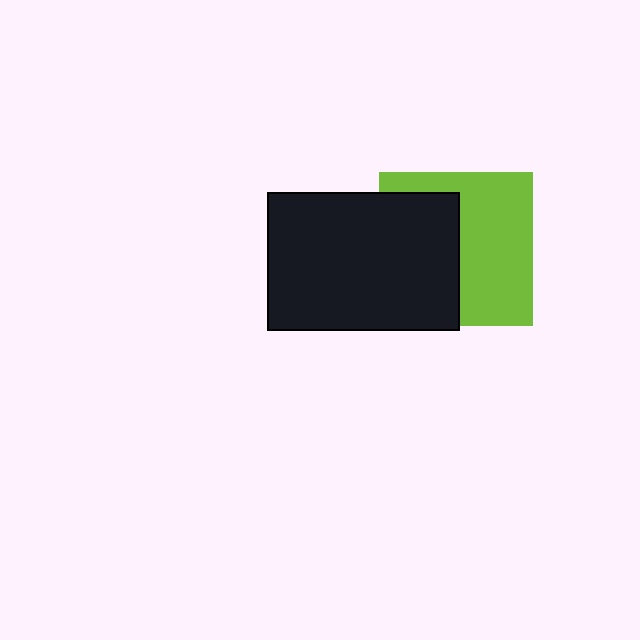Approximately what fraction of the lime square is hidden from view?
Roughly 45% of the lime square is hidden behind the black rectangle.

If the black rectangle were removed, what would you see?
You would see the complete lime square.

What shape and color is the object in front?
The object in front is a black rectangle.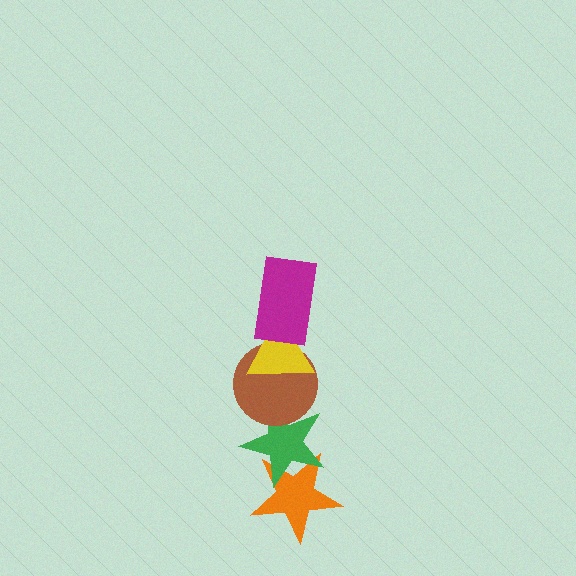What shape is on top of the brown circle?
The yellow triangle is on top of the brown circle.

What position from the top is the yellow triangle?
The yellow triangle is 2nd from the top.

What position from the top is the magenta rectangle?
The magenta rectangle is 1st from the top.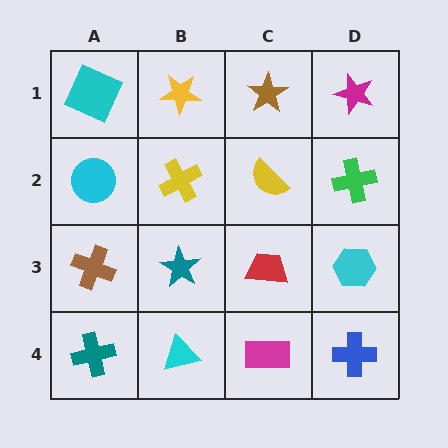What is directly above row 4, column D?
A cyan hexagon.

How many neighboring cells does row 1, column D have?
2.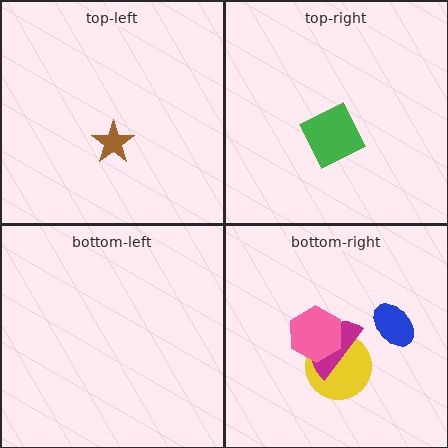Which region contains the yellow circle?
The bottom-right region.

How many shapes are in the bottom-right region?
4.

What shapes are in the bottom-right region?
The blue ellipse, the yellow circle, the magenta semicircle, the pink hexagon.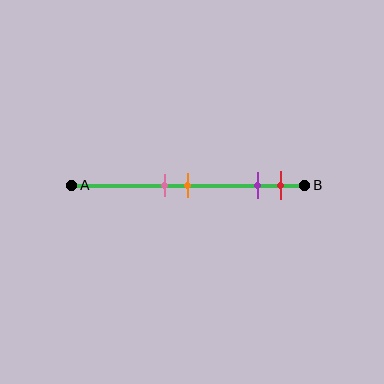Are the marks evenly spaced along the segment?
No, the marks are not evenly spaced.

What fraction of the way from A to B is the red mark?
The red mark is approximately 90% (0.9) of the way from A to B.